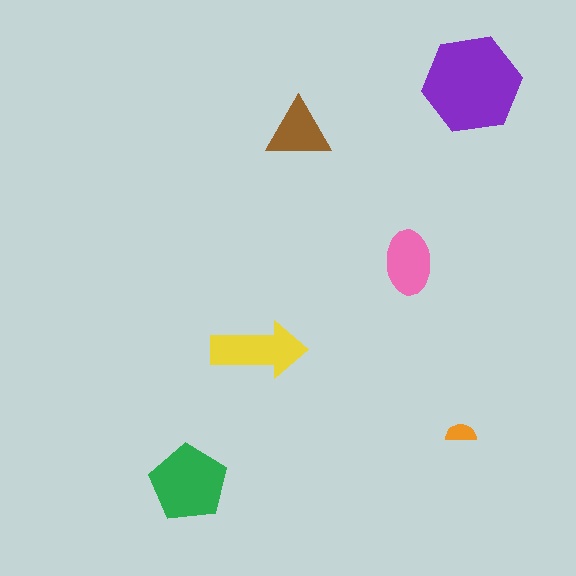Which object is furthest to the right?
The purple hexagon is rightmost.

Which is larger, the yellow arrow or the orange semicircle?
The yellow arrow.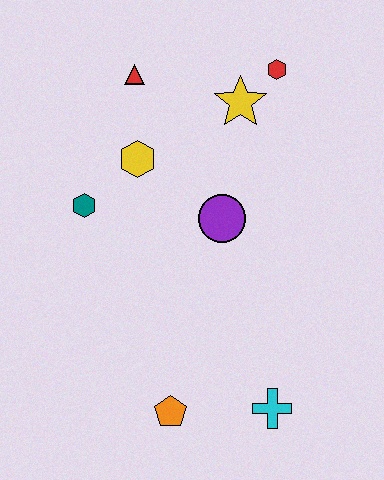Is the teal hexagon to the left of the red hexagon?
Yes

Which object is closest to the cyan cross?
The orange pentagon is closest to the cyan cross.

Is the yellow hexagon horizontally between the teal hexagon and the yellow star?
Yes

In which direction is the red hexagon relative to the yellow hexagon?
The red hexagon is to the right of the yellow hexagon.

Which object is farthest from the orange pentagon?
The red hexagon is farthest from the orange pentagon.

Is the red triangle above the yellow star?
Yes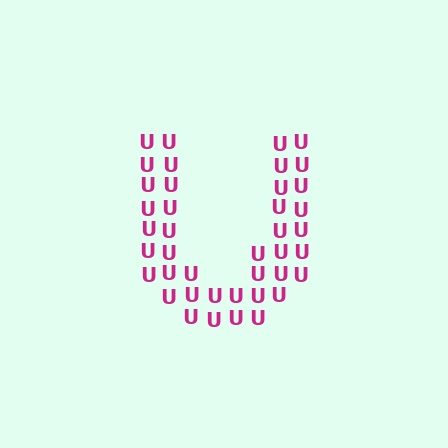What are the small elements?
The small elements are letter U's.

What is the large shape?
The large shape is the letter U.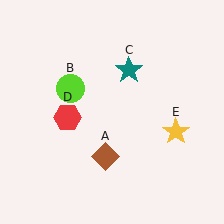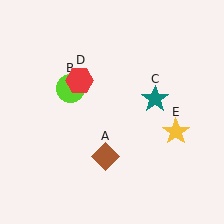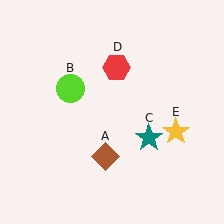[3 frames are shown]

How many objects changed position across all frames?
2 objects changed position: teal star (object C), red hexagon (object D).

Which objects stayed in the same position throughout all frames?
Brown diamond (object A) and lime circle (object B) and yellow star (object E) remained stationary.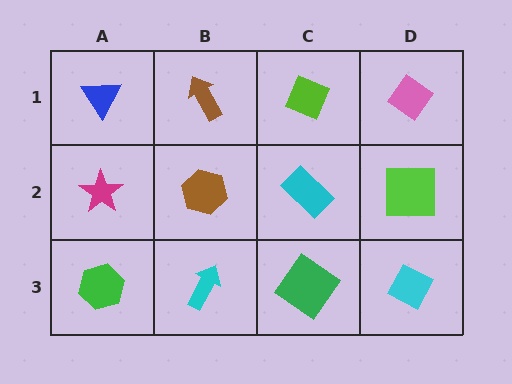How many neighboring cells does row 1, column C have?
3.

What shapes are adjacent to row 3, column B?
A brown hexagon (row 2, column B), a green hexagon (row 3, column A), a green diamond (row 3, column C).